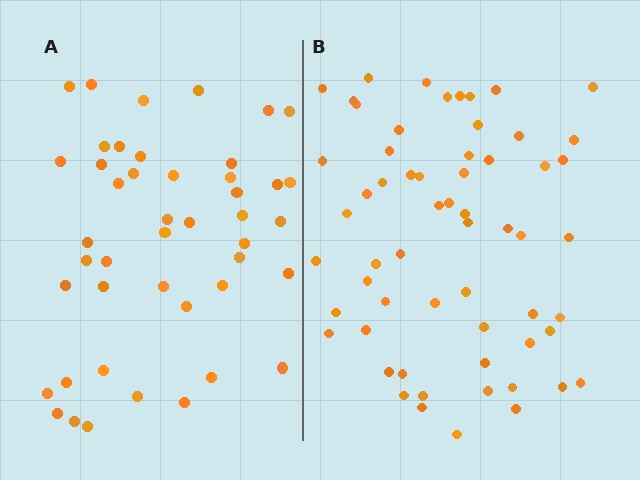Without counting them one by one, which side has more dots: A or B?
Region B (the right region) has more dots.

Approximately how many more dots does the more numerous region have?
Region B has approximately 15 more dots than region A.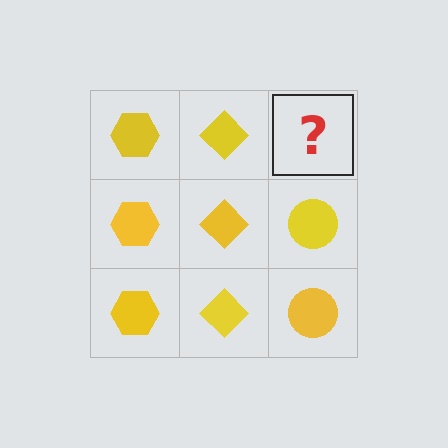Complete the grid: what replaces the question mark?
The question mark should be replaced with a yellow circle.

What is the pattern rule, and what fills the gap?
The rule is that each column has a consistent shape. The gap should be filled with a yellow circle.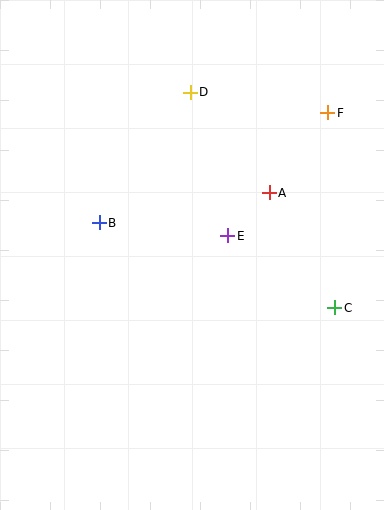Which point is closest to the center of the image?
Point E at (228, 236) is closest to the center.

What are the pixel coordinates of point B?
Point B is at (99, 223).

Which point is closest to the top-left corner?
Point D is closest to the top-left corner.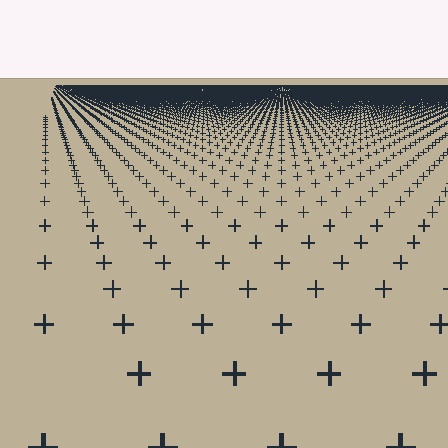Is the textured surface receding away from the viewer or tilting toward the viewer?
The surface is receding away from the viewer. Texture elements get smaller and denser toward the top.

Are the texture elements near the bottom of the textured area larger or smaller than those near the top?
Larger. Near the bottom, elements are closer to the viewer and appear at a bigger on-screen size.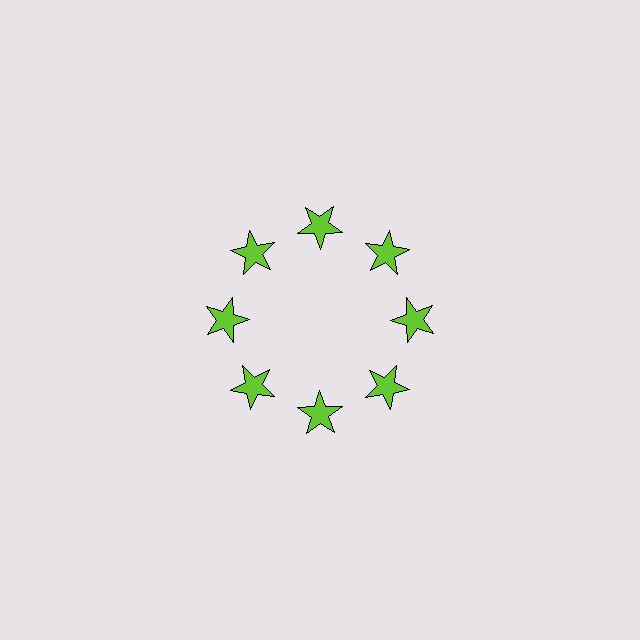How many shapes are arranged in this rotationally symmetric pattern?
There are 8 shapes, arranged in 8 groups of 1.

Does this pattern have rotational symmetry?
Yes, this pattern has 8-fold rotational symmetry. It looks the same after rotating 45 degrees around the center.